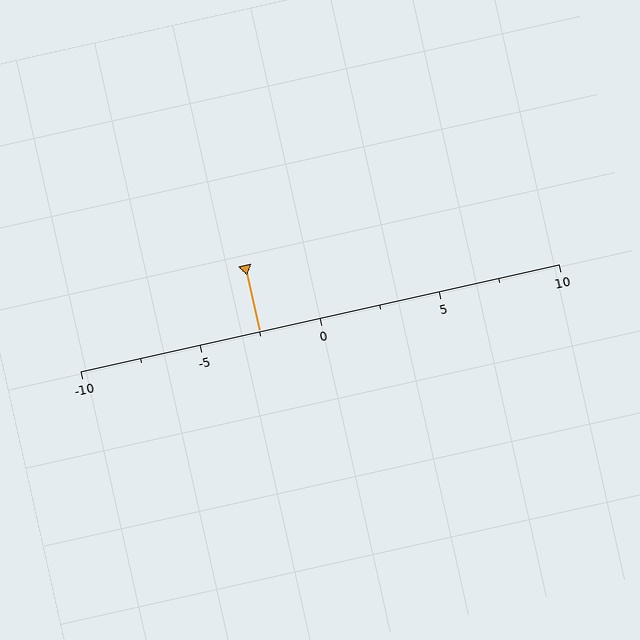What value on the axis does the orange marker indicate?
The marker indicates approximately -2.5.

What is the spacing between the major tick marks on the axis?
The major ticks are spaced 5 apart.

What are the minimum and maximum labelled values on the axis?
The axis runs from -10 to 10.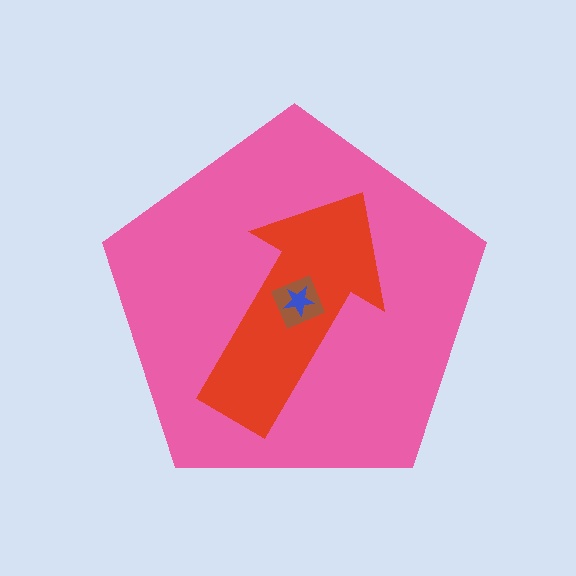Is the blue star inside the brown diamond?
Yes.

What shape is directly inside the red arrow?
The brown diamond.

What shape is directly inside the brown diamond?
The blue star.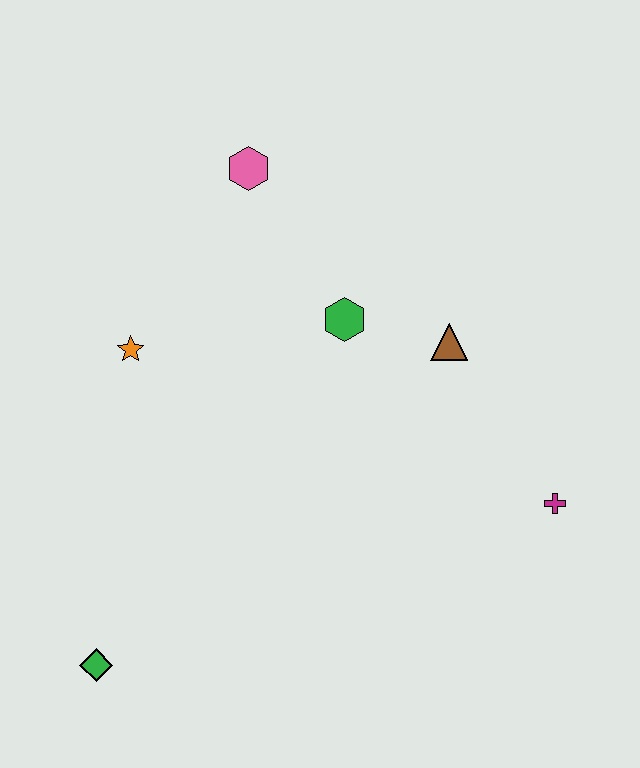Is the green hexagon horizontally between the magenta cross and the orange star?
Yes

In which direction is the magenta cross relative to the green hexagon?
The magenta cross is to the right of the green hexagon.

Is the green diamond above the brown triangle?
No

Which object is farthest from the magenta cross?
The green diamond is farthest from the magenta cross.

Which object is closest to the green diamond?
The orange star is closest to the green diamond.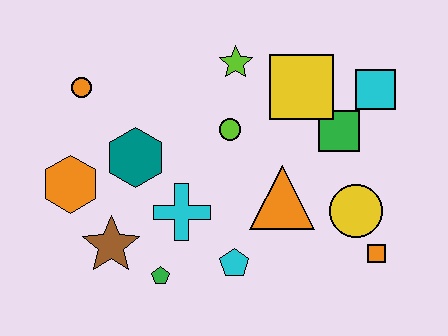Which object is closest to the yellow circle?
The orange square is closest to the yellow circle.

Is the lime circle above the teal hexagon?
Yes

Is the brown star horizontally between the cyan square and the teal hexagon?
No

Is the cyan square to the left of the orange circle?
No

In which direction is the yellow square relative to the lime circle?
The yellow square is to the right of the lime circle.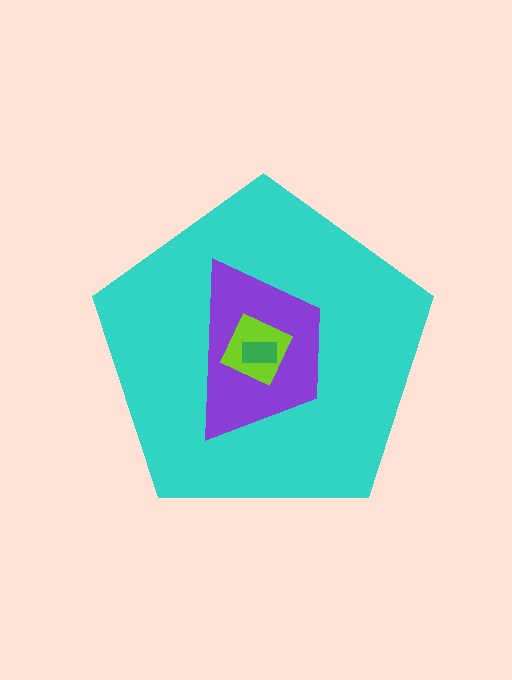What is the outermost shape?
The cyan pentagon.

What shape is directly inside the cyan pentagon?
The purple trapezoid.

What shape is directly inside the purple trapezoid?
The lime diamond.